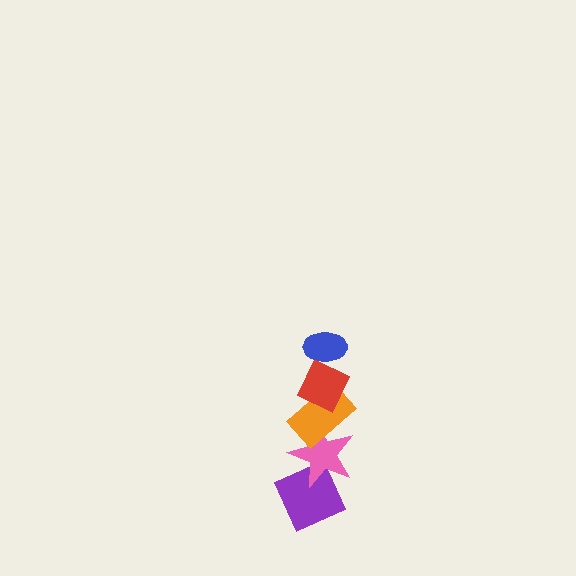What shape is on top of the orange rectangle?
The red diamond is on top of the orange rectangle.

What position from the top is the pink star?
The pink star is 4th from the top.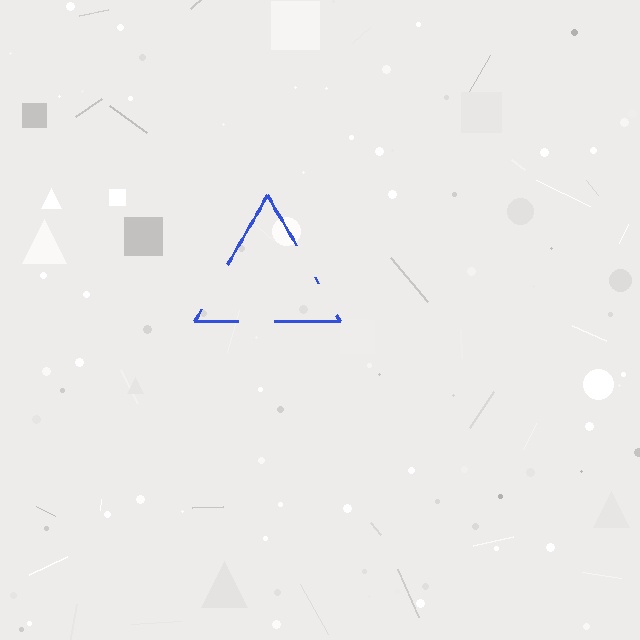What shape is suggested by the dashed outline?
The dashed outline suggests a triangle.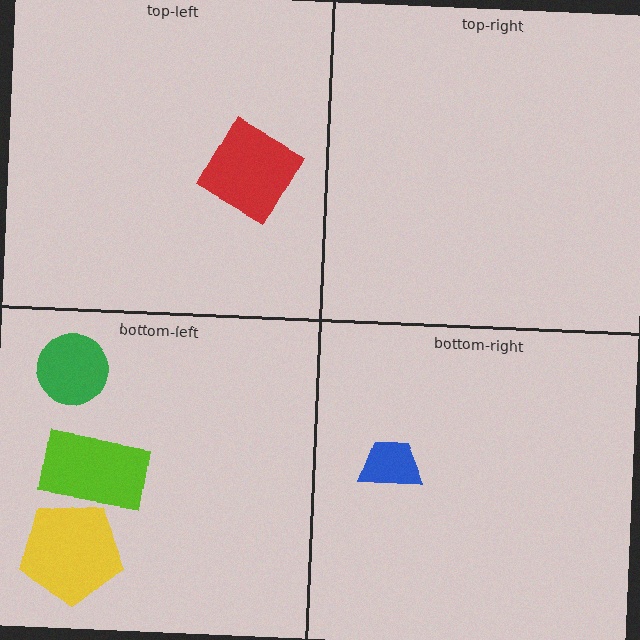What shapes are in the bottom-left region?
The yellow pentagon, the lime rectangle, the green circle.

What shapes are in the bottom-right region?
The blue trapezoid.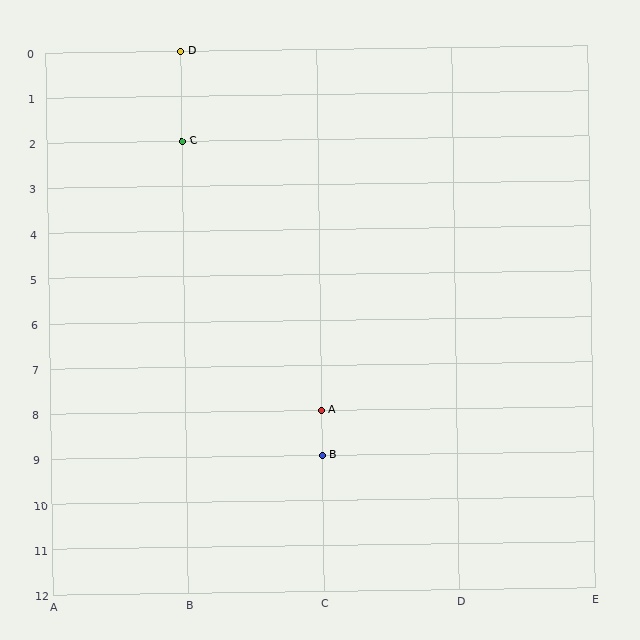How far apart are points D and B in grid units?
Points D and B are 1 column and 9 rows apart (about 9.1 grid units diagonally).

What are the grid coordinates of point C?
Point C is at grid coordinates (B, 2).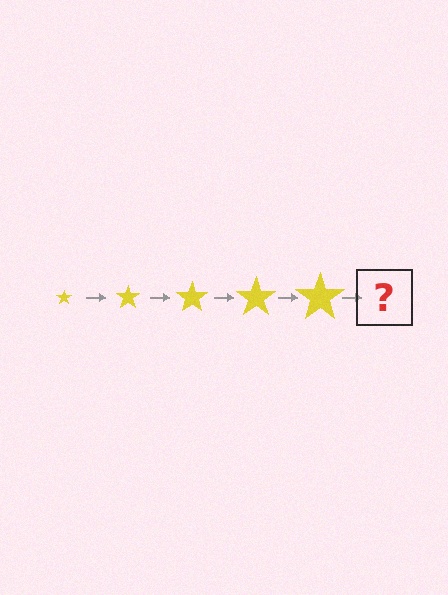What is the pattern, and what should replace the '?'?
The pattern is that the star gets progressively larger each step. The '?' should be a yellow star, larger than the previous one.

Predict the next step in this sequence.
The next step is a yellow star, larger than the previous one.